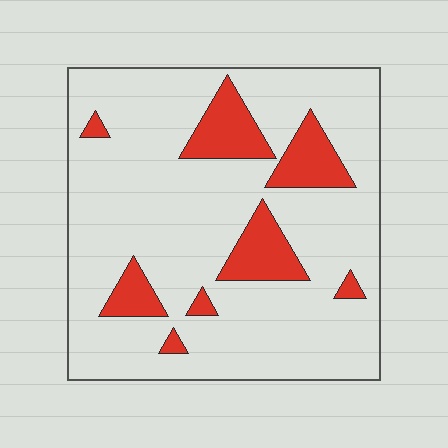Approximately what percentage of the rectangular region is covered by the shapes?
Approximately 15%.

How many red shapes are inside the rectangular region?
8.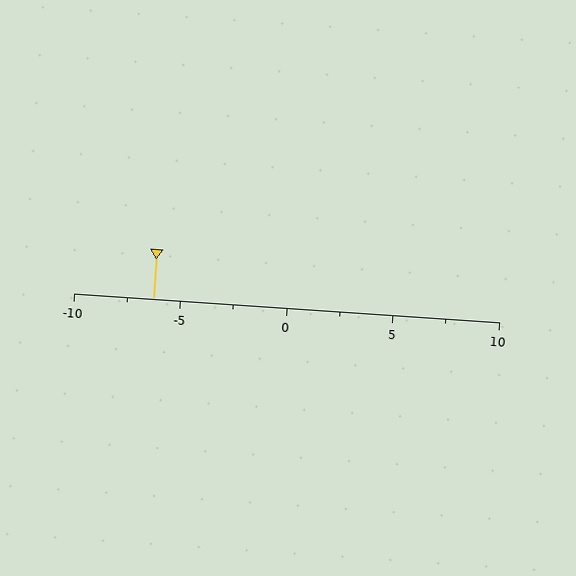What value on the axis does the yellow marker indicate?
The marker indicates approximately -6.2.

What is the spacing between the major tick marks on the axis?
The major ticks are spaced 5 apart.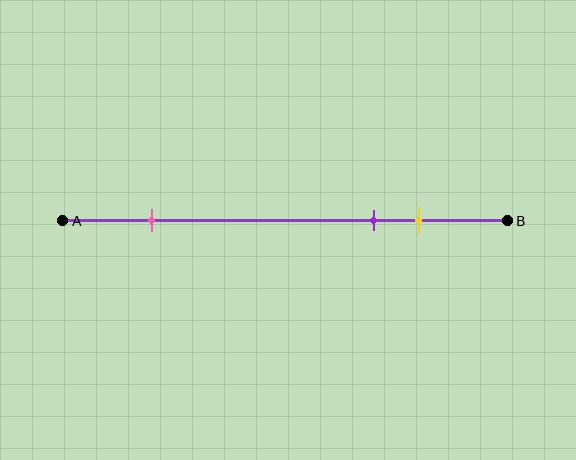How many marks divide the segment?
There are 3 marks dividing the segment.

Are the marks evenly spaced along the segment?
No, the marks are not evenly spaced.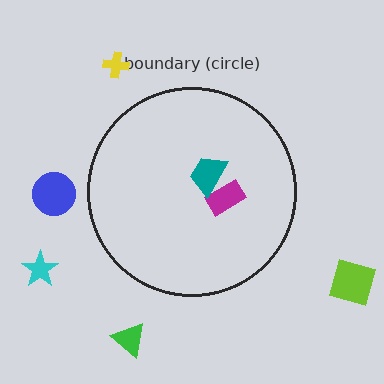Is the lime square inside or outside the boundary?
Outside.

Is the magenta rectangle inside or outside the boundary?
Inside.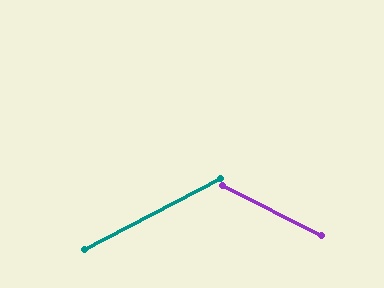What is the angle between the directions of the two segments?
Approximately 55 degrees.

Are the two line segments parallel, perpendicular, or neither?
Neither parallel nor perpendicular — they differ by about 55°.